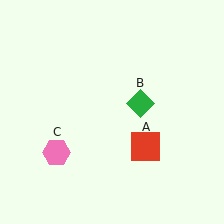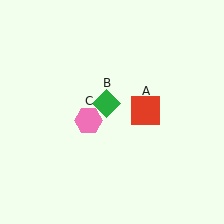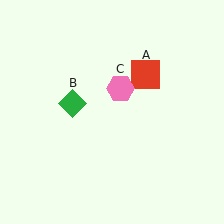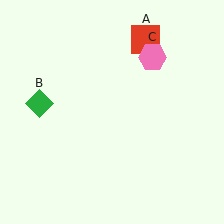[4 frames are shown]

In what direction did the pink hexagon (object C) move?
The pink hexagon (object C) moved up and to the right.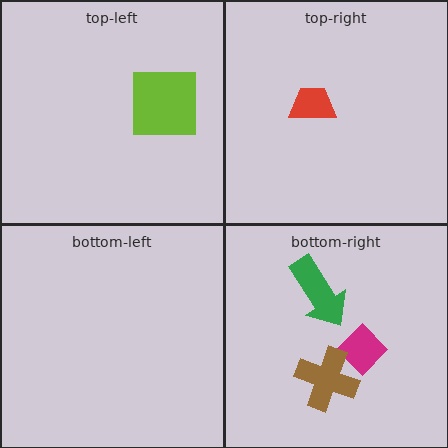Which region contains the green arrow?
The bottom-right region.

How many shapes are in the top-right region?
1.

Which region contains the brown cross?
The bottom-right region.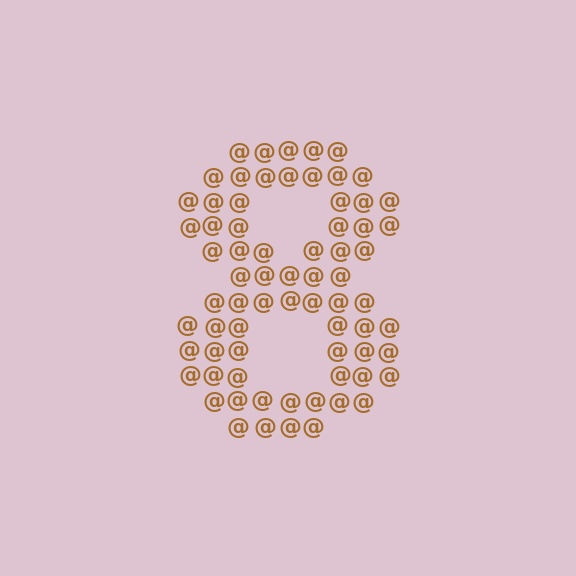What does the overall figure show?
The overall figure shows the digit 8.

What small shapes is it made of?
It is made of small at signs.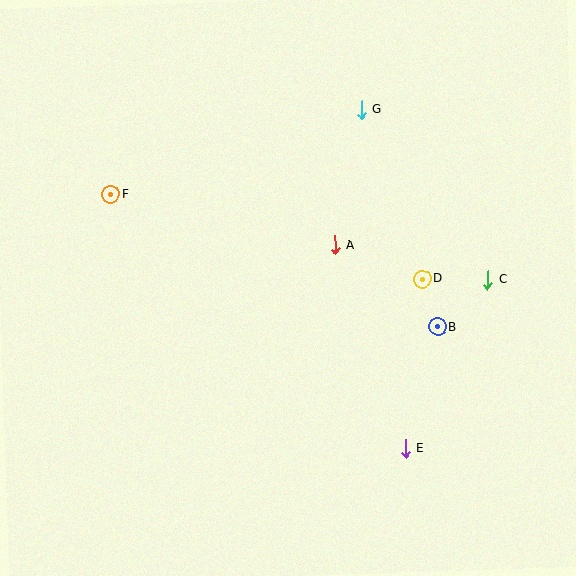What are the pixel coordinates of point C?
Point C is at (488, 280).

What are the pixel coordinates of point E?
Point E is at (406, 448).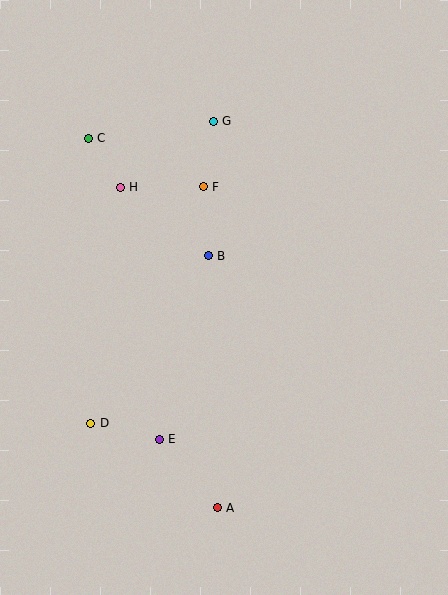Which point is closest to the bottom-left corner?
Point D is closest to the bottom-left corner.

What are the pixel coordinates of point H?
Point H is at (120, 187).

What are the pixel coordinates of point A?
Point A is at (217, 508).